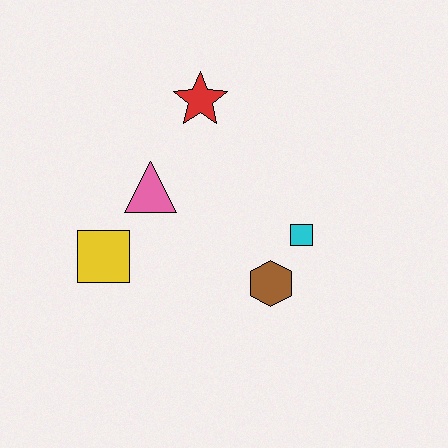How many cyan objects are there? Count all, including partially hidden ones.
There is 1 cyan object.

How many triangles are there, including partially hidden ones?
There is 1 triangle.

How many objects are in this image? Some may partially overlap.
There are 5 objects.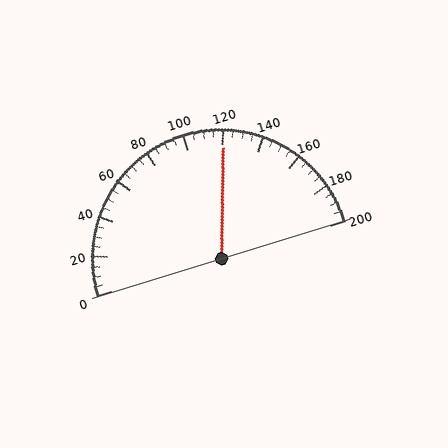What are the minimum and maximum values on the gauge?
The gauge ranges from 0 to 200.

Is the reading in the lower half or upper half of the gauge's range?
The reading is in the upper half of the range (0 to 200).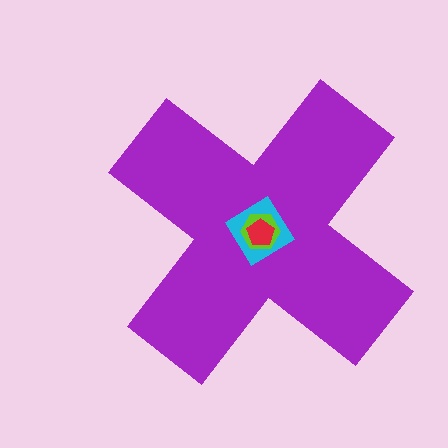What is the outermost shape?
The purple cross.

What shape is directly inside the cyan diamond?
The lime hexagon.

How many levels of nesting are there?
4.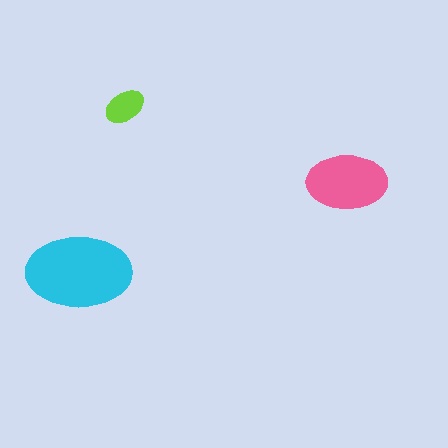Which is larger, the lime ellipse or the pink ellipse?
The pink one.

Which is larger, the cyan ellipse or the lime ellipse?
The cyan one.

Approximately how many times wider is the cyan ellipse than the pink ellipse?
About 1.5 times wider.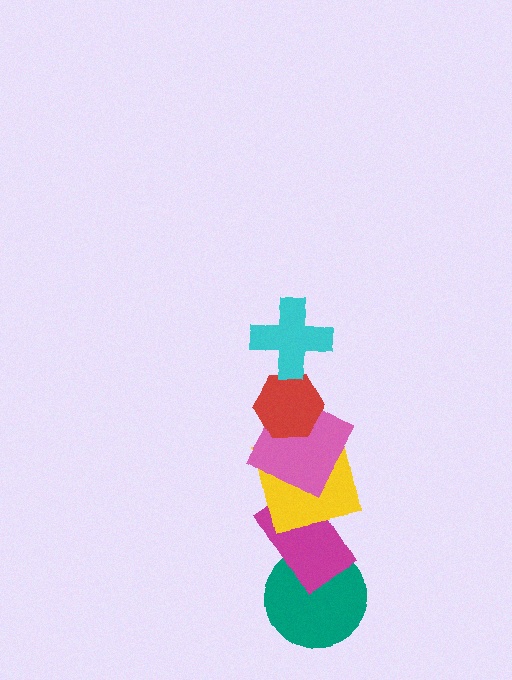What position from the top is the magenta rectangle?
The magenta rectangle is 5th from the top.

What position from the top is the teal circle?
The teal circle is 6th from the top.